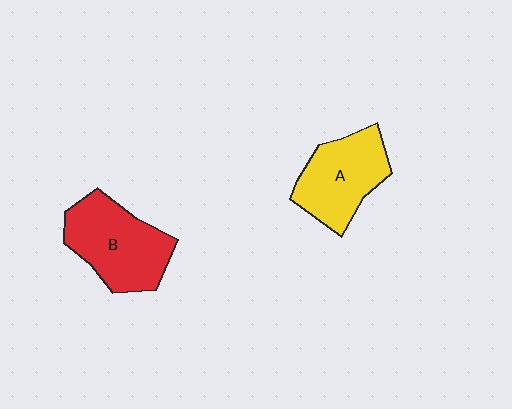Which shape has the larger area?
Shape B (red).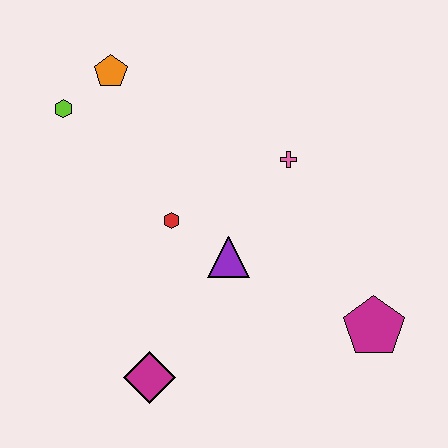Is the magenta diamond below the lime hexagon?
Yes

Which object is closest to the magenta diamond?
The purple triangle is closest to the magenta diamond.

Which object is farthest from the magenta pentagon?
The lime hexagon is farthest from the magenta pentagon.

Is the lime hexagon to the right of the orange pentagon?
No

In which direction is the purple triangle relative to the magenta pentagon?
The purple triangle is to the left of the magenta pentagon.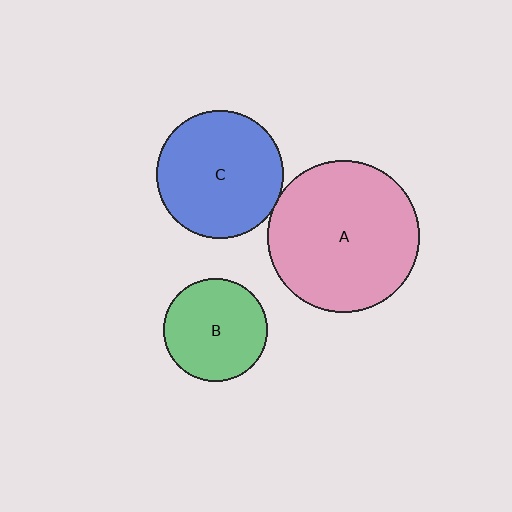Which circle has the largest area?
Circle A (pink).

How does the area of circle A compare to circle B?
Approximately 2.2 times.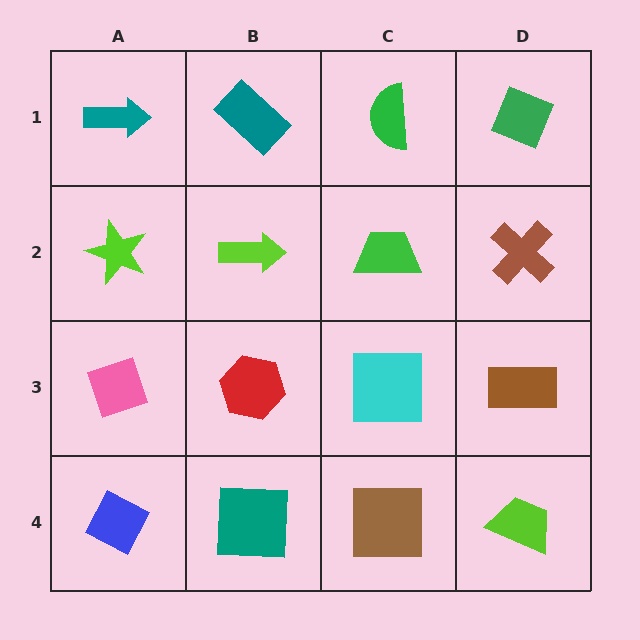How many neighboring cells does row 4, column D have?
2.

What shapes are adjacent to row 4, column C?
A cyan square (row 3, column C), a teal square (row 4, column B), a lime trapezoid (row 4, column D).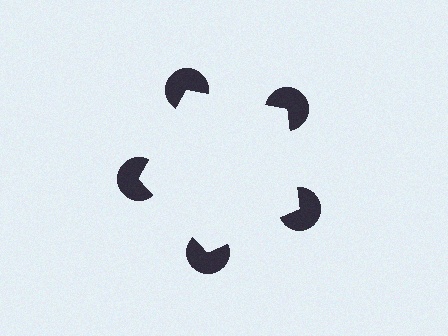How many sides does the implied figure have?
5 sides.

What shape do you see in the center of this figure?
An illusory pentagon — its edges are inferred from the aligned wedge cuts in the pac-man discs, not physically drawn.